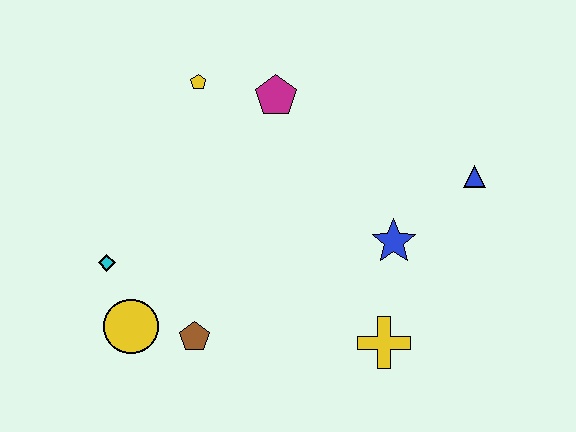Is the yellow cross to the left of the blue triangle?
Yes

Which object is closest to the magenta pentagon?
The yellow pentagon is closest to the magenta pentagon.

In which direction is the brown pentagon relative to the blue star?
The brown pentagon is to the left of the blue star.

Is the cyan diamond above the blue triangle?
No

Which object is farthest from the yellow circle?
The blue triangle is farthest from the yellow circle.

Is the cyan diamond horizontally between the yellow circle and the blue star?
No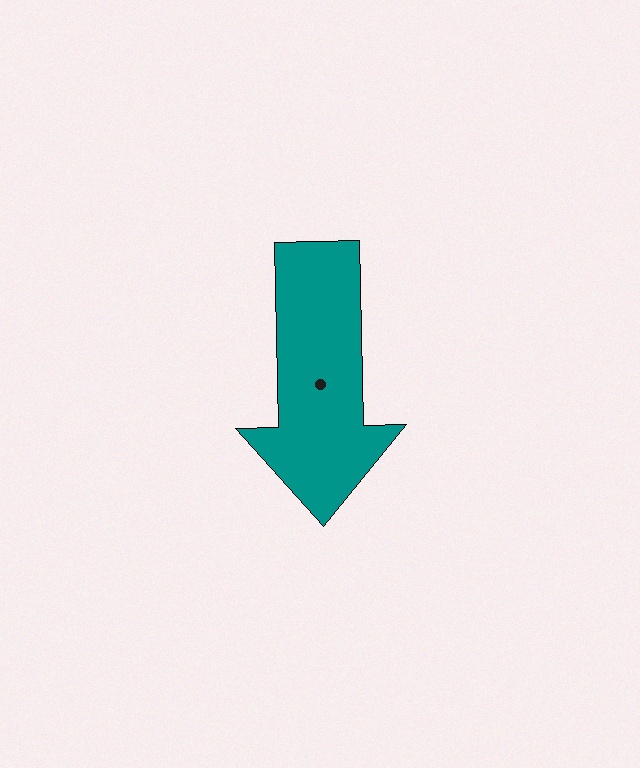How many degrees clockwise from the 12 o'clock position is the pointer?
Approximately 179 degrees.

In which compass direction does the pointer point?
South.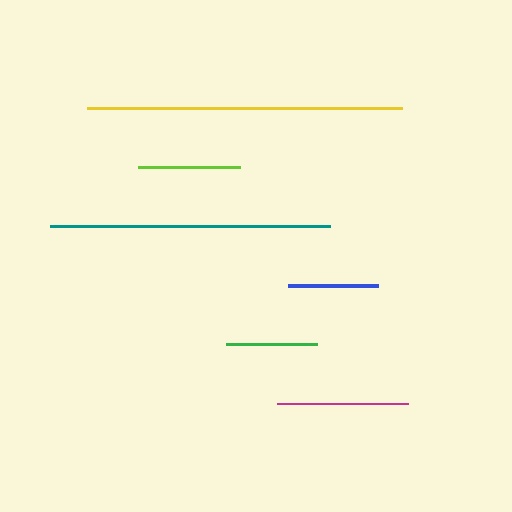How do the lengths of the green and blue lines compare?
The green and blue lines are approximately the same length.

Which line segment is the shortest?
The blue line is the shortest at approximately 90 pixels.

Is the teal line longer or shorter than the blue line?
The teal line is longer than the blue line.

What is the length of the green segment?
The green segment is approximately 91 pixels long.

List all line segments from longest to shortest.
From longest to shortest: yellow, teal, magenta, lime, green, blue.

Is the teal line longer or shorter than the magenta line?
The teal line is longer than the magenta line.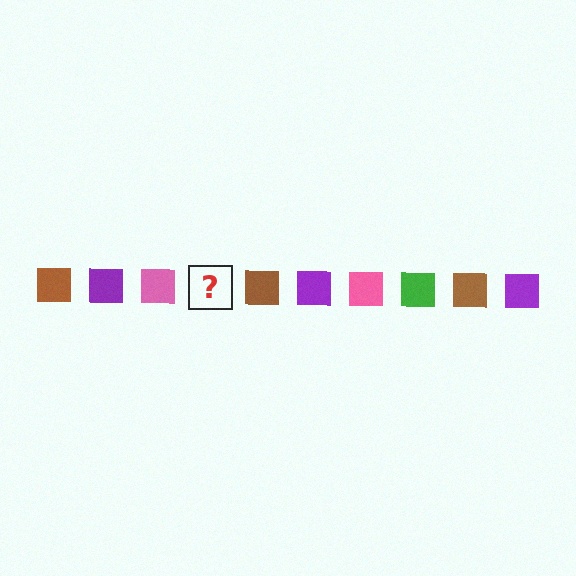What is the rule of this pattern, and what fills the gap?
The rule is that the pattern cycles through brown, purple, pink, green squares. The gap should be filled with a green square.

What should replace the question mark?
The question mark should be replaced with a green square.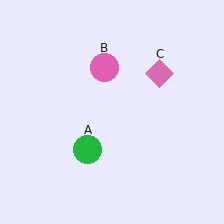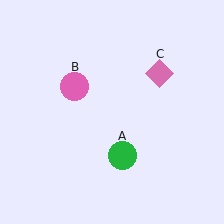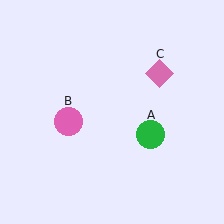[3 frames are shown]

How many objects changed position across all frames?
2 objects changed position: green circle (object A), pink circle (object B).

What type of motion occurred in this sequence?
The green circle (object A), pink circle (object B) rotated counterclockwise around the center of the scene.